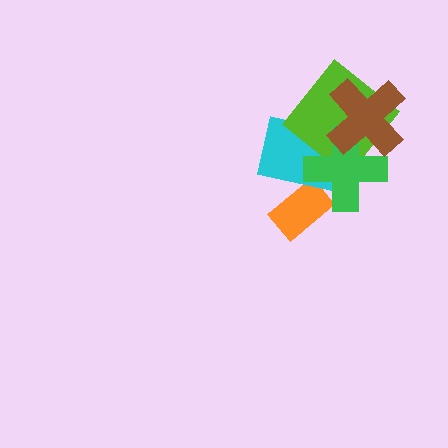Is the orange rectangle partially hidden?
Yes, it is partially covered by another shape.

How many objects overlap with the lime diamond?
3 objects overlap with the lime diamond.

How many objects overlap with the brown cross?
3 objects overlap with the brown cross.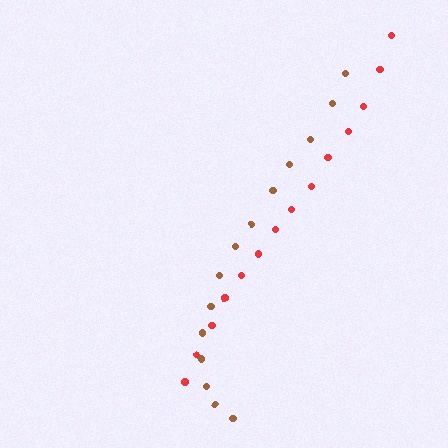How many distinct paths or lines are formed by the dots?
There are 2 distinct paths.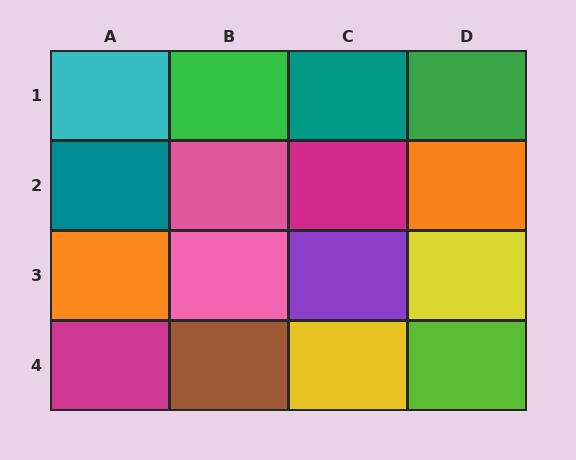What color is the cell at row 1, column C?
Teal.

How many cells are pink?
2 cells are pink.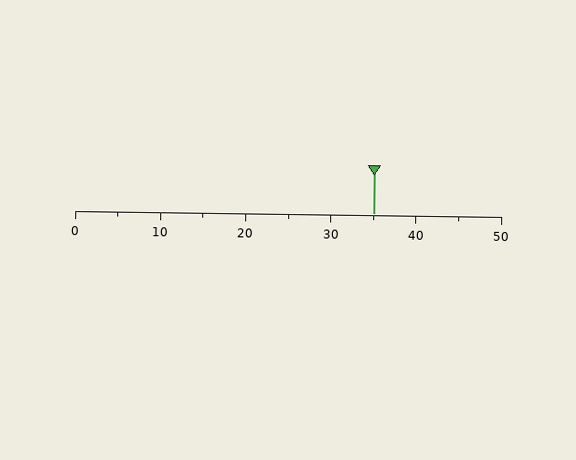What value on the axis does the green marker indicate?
The marker indicates approximately 35.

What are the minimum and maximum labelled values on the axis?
The axis runs from 0 to 50.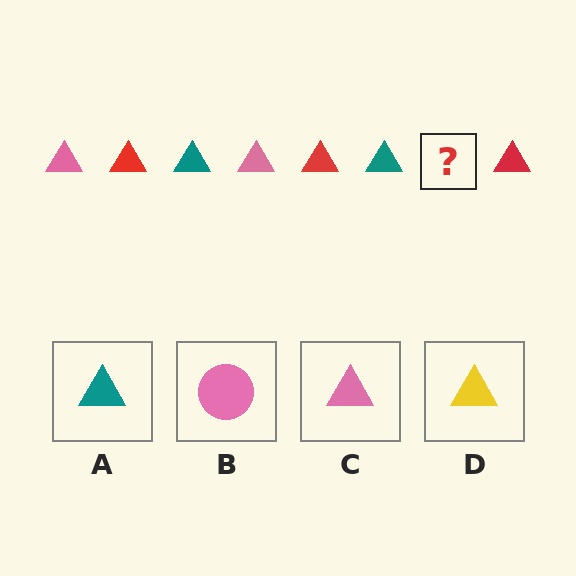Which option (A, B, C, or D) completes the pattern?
C.